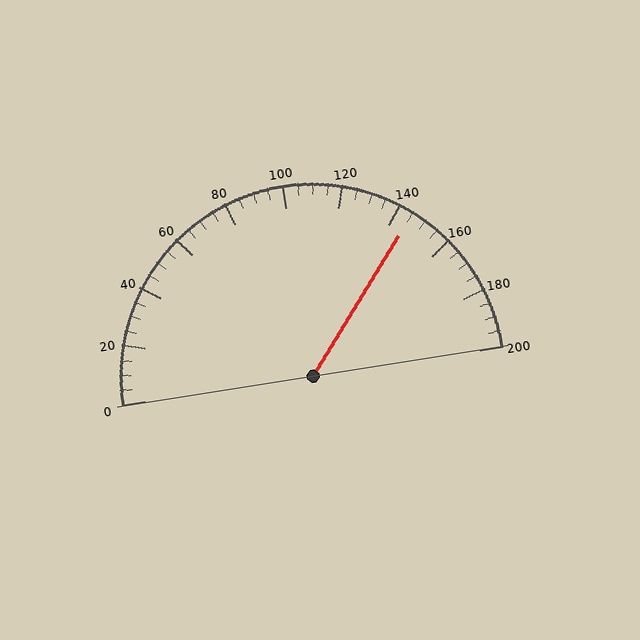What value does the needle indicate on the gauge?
The needle indicates approximately 145.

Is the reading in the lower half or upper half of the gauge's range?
The reading is in the upper half of the range (0 to 200).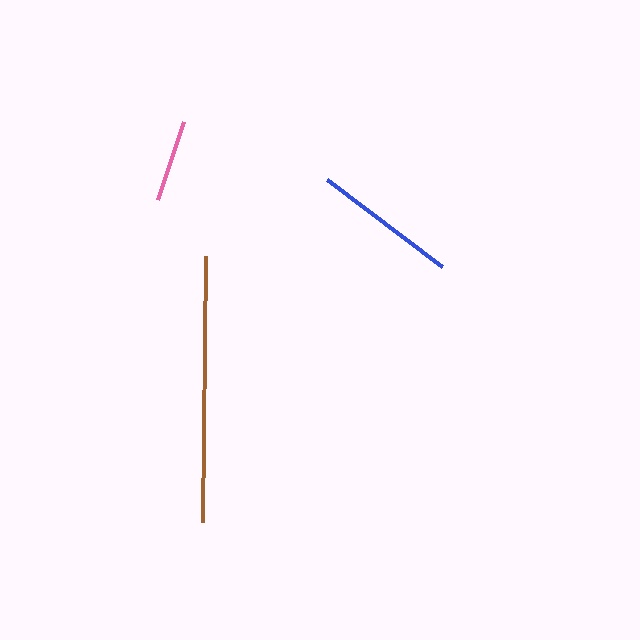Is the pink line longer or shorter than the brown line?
The brown line is longer than the pink line.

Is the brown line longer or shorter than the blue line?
The brown line is longer than the blue line.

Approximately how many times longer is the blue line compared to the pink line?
The blue line is approximately 1.8 times the length of the pink line.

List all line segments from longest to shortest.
From longest to shortest: brown, blue, pink.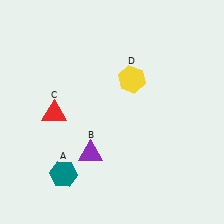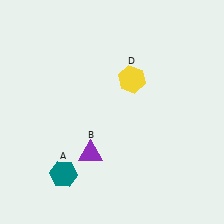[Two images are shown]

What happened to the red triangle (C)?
The red triangle (C) was removed in Image 2. It was in the bottom-left area of Image 1.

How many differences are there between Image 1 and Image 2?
There is 1 difference between the two images.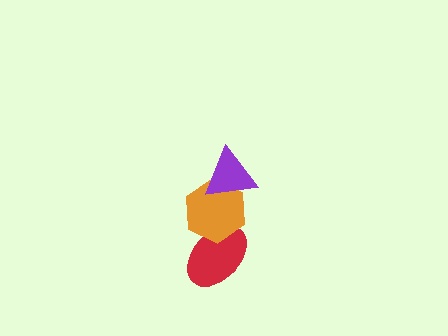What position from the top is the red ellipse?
The red ellipse is 3rd from the top.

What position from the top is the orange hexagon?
The orange hexagon is 2nd from the top.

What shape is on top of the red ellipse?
The orange hexagon is on top of the red ellipse.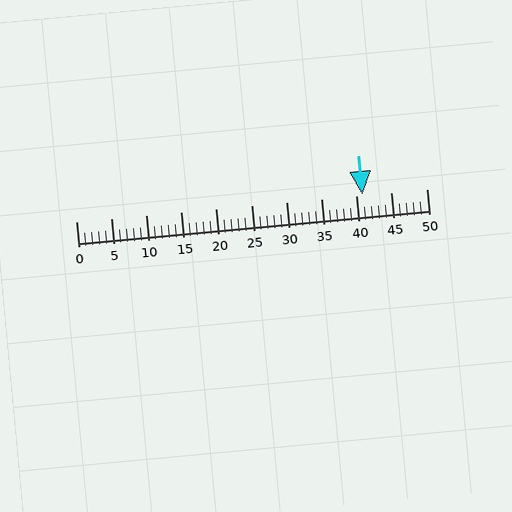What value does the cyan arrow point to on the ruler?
The cyan arrow points to approximately 41.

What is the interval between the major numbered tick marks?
The major tick marks are spaced 5 units apart.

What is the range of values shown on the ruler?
The ruler shows values from 0 to 50.